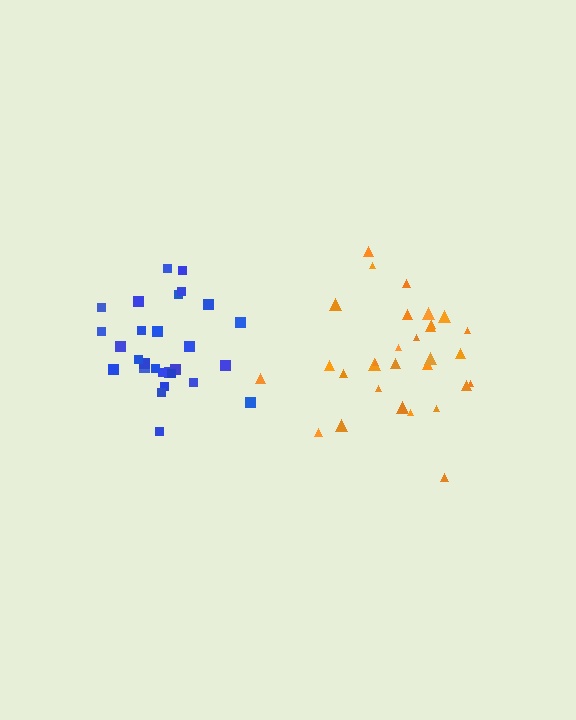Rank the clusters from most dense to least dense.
blue, orange.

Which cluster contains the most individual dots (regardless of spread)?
Orange (30).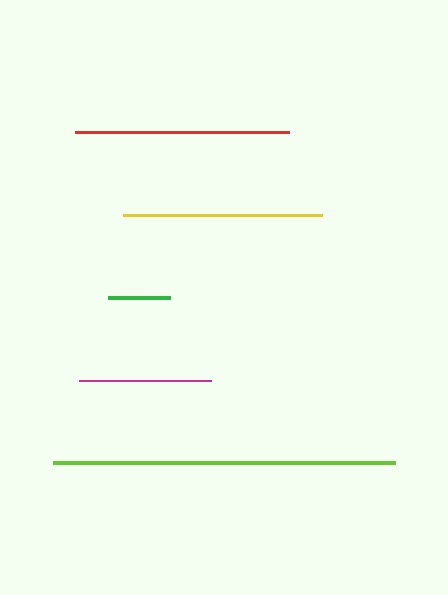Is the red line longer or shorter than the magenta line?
The red line is longer than the magenta line.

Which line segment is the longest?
The lime line is the longest at approximately 341 pixels.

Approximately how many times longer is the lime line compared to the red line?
The lime line is approximately 1.6 times the length of the red line.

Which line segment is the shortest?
The green line is the shortest at approximately 62 pixels.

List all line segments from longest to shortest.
From longest to shortest: lime, red, yellow, magenta, green.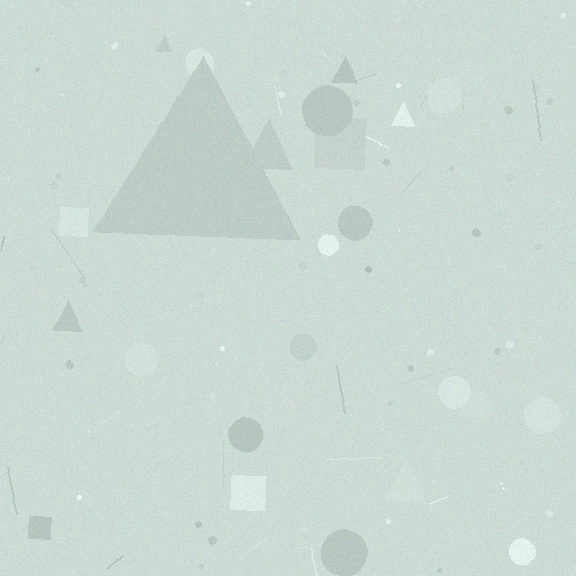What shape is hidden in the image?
A triangle is hidden in the image.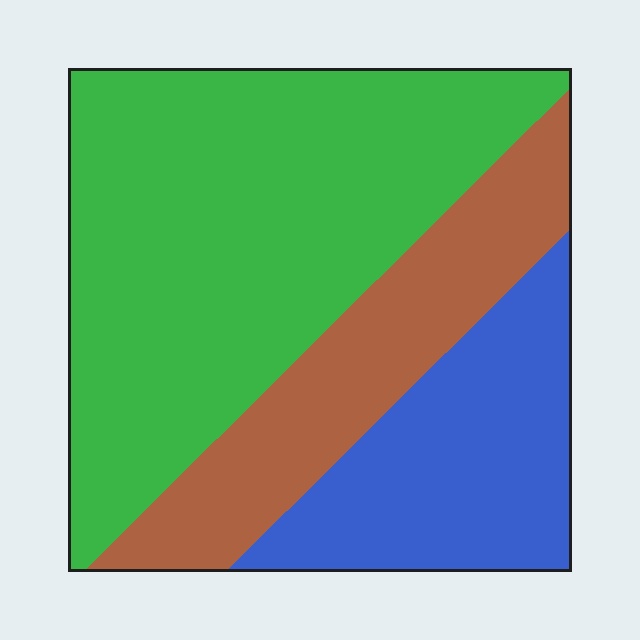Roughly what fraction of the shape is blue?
Blue takes up about one quarter (1/4) of the shape.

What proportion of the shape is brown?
Brown takes up about one quarter (1/4) of the shape.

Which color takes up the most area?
Green, at roughly 55%.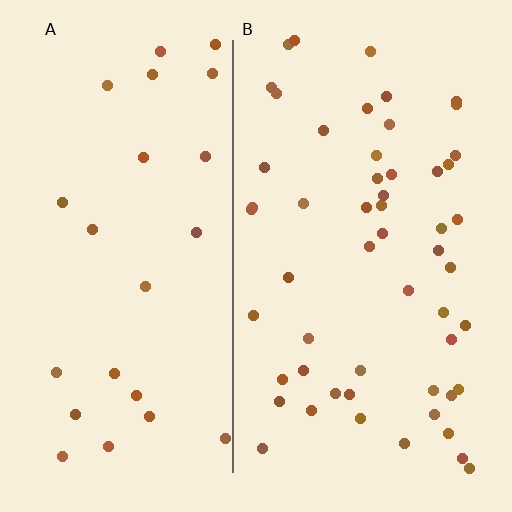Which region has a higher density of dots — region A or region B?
B (the right).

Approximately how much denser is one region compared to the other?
Approximately 2.3× — region B over region A.